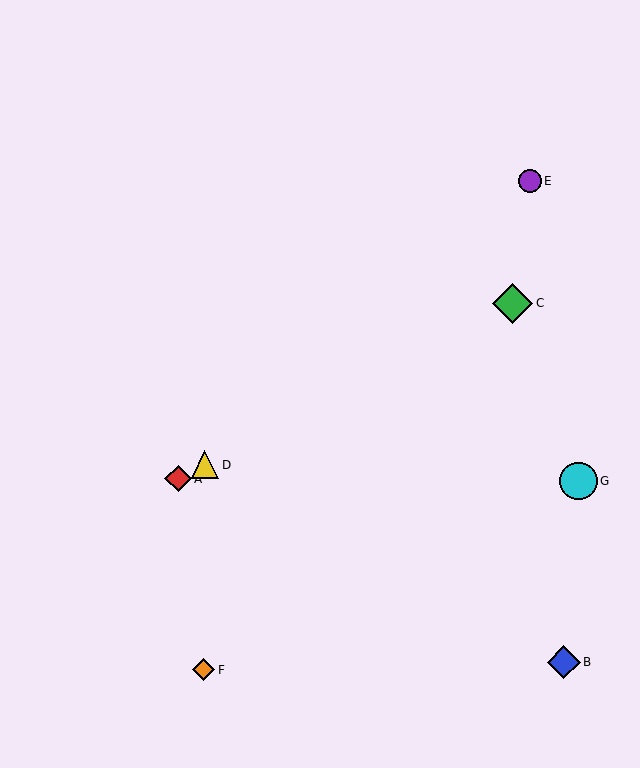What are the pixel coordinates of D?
Object D is at (205, 465).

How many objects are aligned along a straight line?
3 objects (A, C, D) are aligned along a straight line.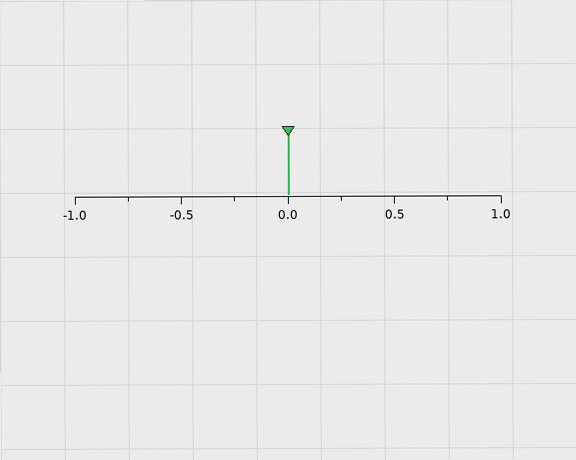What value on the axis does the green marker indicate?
The marker indicates approximately 0.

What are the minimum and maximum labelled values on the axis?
The axis runs from -1.0 to 1.0.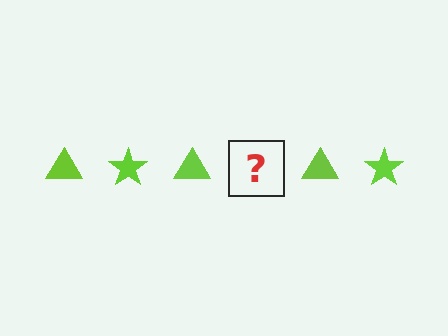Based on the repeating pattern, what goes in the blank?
The blank should be a lime star.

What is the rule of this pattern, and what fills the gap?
The rule is that the pattern cycles through triangle, star shapes in lime. The gap should be filled with a lime star.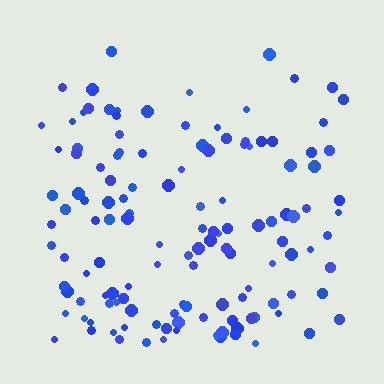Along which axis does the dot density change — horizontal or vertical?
Vertical.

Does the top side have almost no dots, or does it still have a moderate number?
Still a moderate number, just noticeably fewer than the bottom.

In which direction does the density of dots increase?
From top to bottom, with the bottom side densest.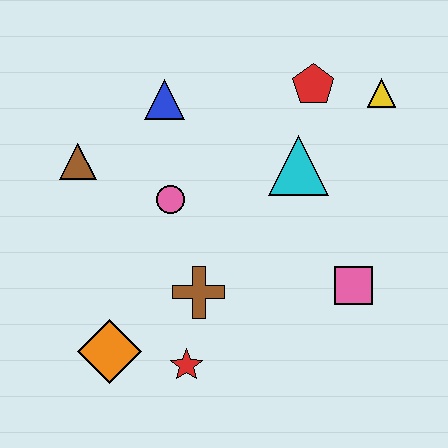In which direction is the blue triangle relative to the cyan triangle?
The blue triangle is to the left of the cyan triangle.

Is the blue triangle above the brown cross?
Yes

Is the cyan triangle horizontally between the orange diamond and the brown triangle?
No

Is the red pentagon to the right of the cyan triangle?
Yes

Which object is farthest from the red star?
The yellow triangle is farthest from the red star.